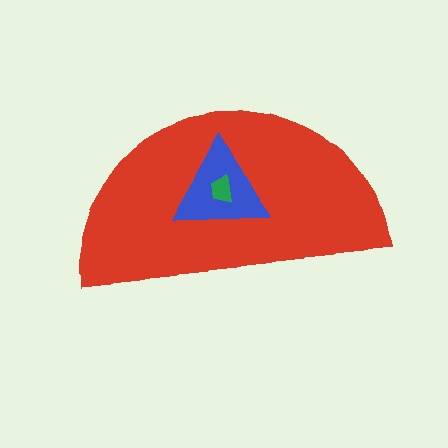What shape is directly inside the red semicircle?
The blue triangle.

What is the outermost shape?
The red semicircle.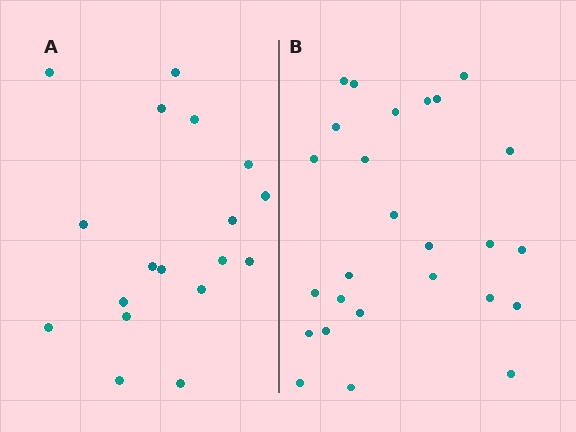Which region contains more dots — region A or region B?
Region B (the right region) has more dots.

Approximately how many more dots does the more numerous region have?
Region B has roughly 8 or so more dots than region A.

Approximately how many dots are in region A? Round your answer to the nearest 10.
About 20 dots. (The exact count is 18, which rounds to 20.)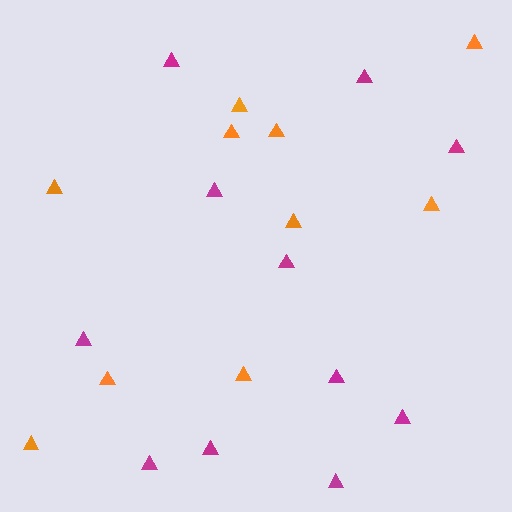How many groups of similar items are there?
There are 2 groups: one group of magenta triangles (11) and one group of orange triangles (10).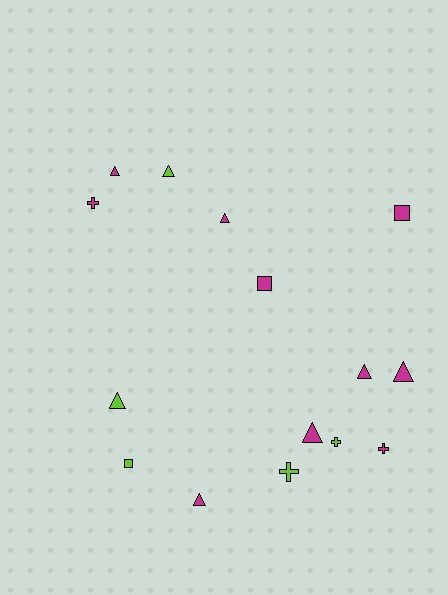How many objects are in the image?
There are 15 objects.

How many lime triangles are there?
There are 2 lime triangles.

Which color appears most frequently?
Magenta, with 10 objects.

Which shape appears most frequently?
Triangle, with 8 objects.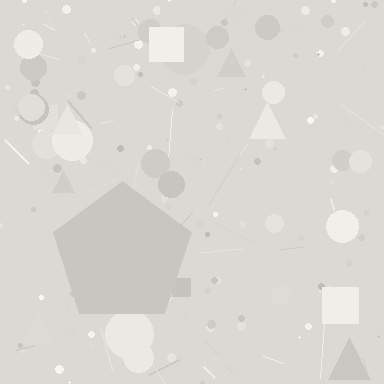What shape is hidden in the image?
A pentagon is hidden in the image.